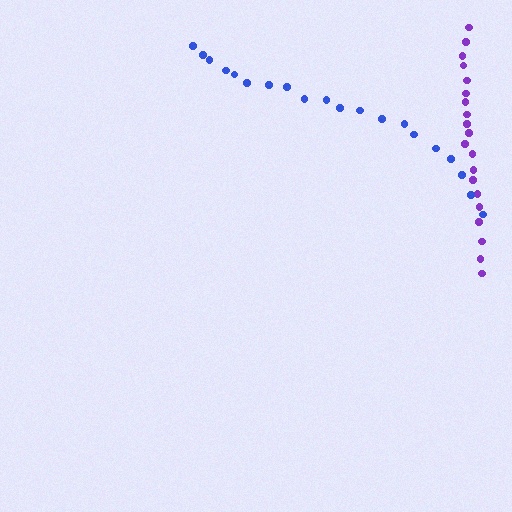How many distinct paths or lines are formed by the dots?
There are 2 distinct paths.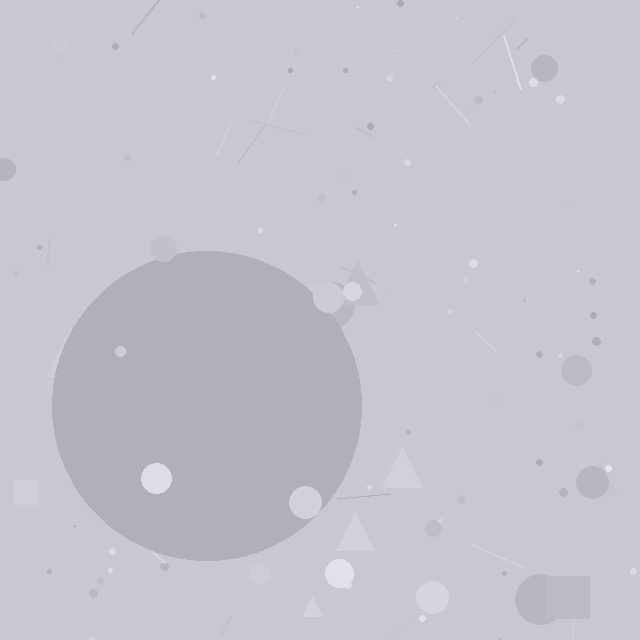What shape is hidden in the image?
A circle is hidden in the image.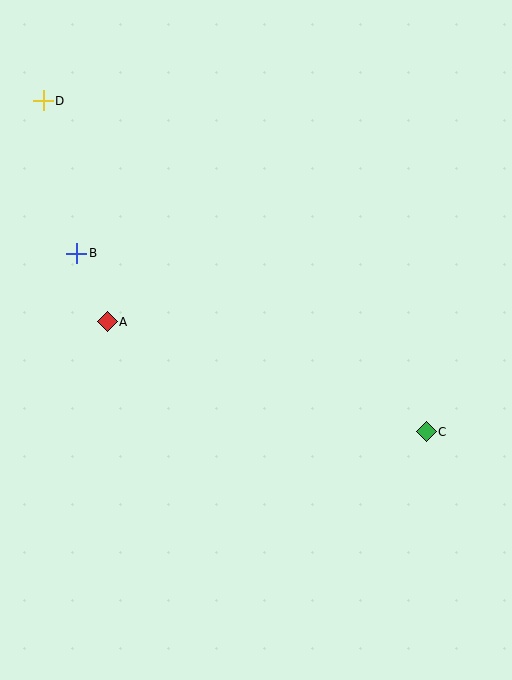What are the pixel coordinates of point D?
Point D is at (43, 101).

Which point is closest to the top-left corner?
Point D is closest to the top-left corner.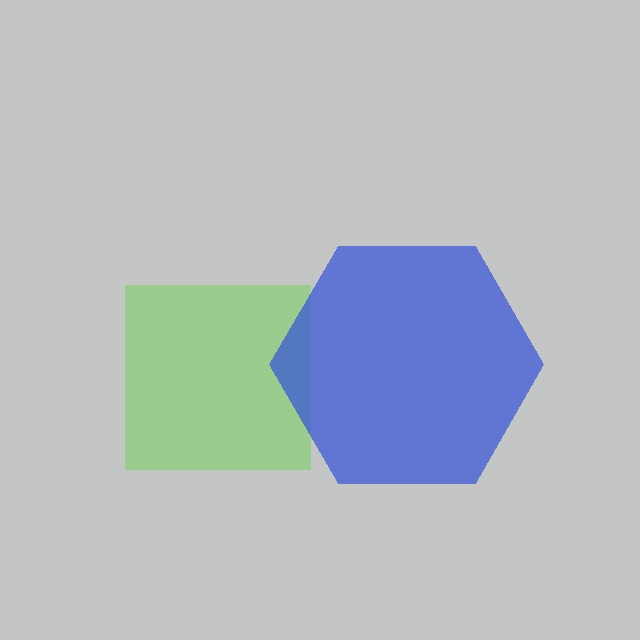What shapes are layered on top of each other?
The layered shapes are: a lime square, a blue hexagon.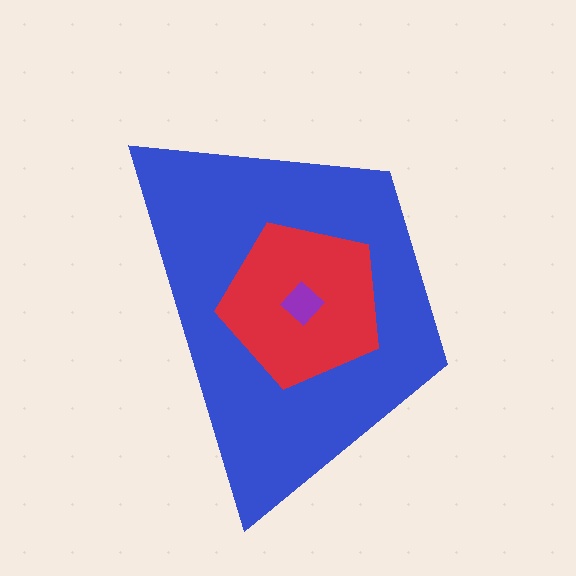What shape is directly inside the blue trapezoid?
The red pentagon.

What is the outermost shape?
The blue trapezoid.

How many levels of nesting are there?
3.